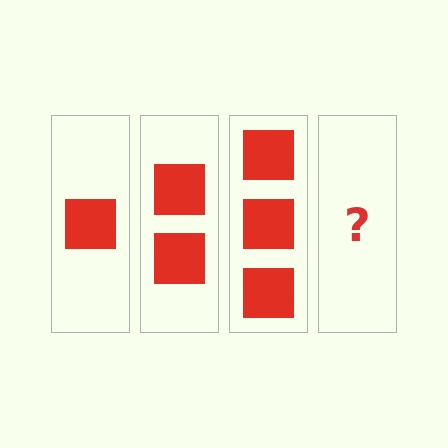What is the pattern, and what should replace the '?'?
The pattern is that each step adds one more square. The '?' should be 4 squares.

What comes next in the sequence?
The next element should be 4 squares.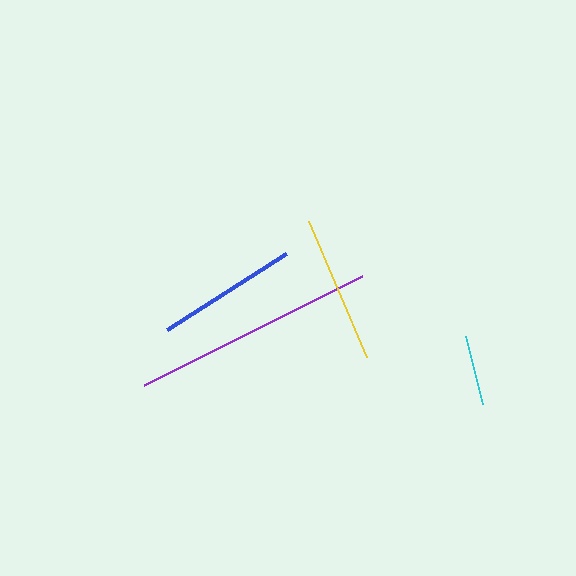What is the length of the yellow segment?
The yellow segment is approximately 148 pixels long.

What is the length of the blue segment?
The blue segment is approximately 142 pixels long.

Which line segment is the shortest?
The cyan line is the shortest at approximately 70 pixels.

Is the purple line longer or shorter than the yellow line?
The purple line is longer than the yellow line.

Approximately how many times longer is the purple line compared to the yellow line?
The purple line is approximately 1.6 times the length of the yellow line.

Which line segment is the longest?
The purple line is the longest at approximately 244 pixels.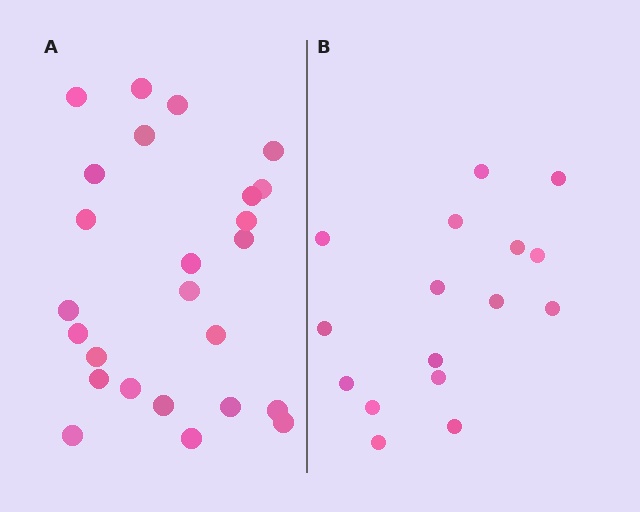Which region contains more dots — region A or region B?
Region A (the left region) has more dots.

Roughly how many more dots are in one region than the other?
Region A has roughly 8 or so more dots than region B.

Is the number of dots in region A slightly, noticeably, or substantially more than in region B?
Region A has substantially more. The ratio is roughly 1.6 to 1.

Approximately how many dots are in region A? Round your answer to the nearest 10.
About 20 dots. (The exact count is 25, which rounds to 20.)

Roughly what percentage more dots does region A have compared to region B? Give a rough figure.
About 55% more.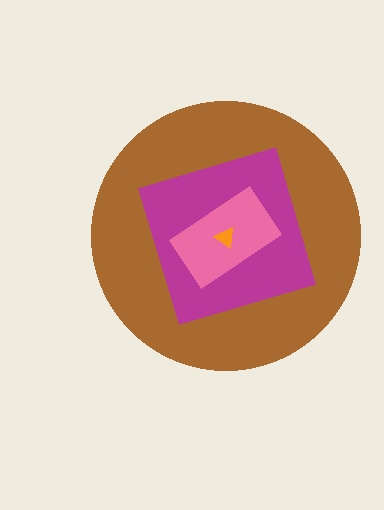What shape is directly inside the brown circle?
The magenta diamond.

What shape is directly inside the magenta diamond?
The pink rectangle.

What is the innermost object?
The orange triangle.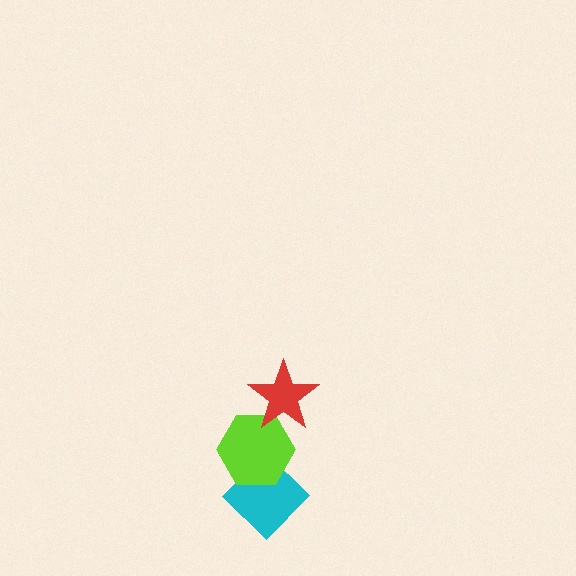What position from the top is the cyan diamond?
The cyan diamond is 3rd from the top.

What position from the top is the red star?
The red star is 1st from the top.